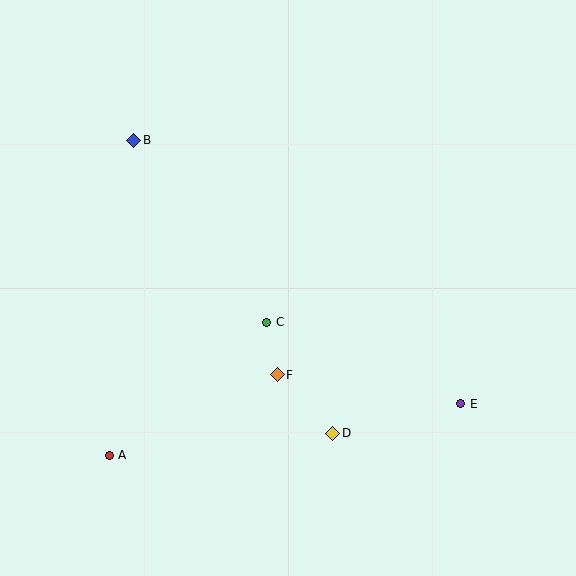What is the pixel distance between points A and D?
The distance between A and D is 225 pixels.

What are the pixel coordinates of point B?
Point B is at (134, 140).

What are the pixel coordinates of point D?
Point D is at (333, 433).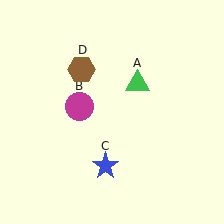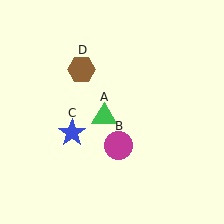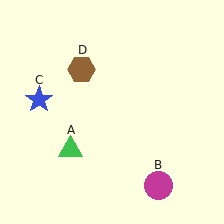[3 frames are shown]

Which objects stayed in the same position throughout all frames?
Brown hexagon (object D) remained stationary.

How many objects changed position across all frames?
3 objects changed position: green triangle (object A), magenta circle (object B), blue star (object C).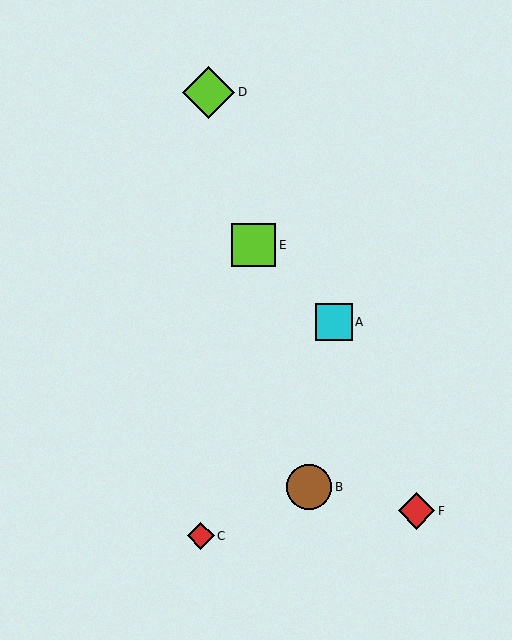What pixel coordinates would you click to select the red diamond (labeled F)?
Click at (417, 511) to select the red diamond F.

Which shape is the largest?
The lime diamond (labeled D) is the largest.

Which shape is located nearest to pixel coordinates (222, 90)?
The lime diamond (labeled D) at (208, 92) is nearest to that location.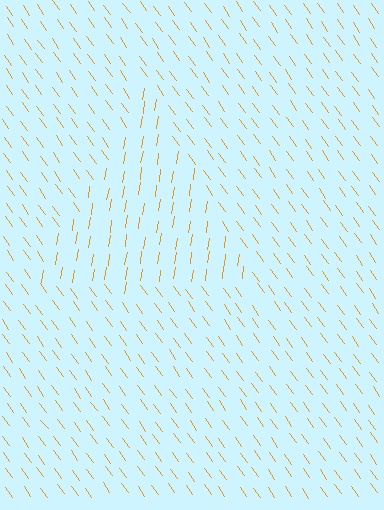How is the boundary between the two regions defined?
The boundary is defined purely by a change in line orientation (approximately 45 degrees difference). All lines are the same color and thickness.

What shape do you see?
I see a triangle.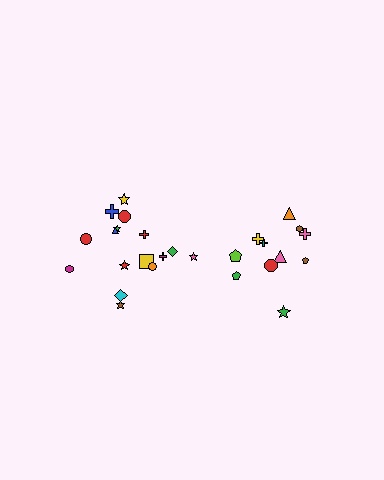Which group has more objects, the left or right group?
The left group.